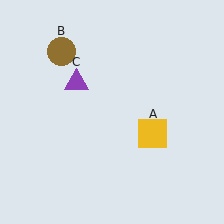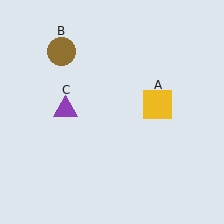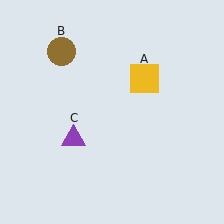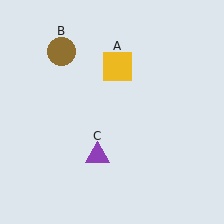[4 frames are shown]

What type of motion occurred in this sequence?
The yellow square (object A), purple triangle (object C) rotated counterclockwise around the center of the scene.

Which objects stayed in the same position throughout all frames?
Brown circle (object B) remained stationary.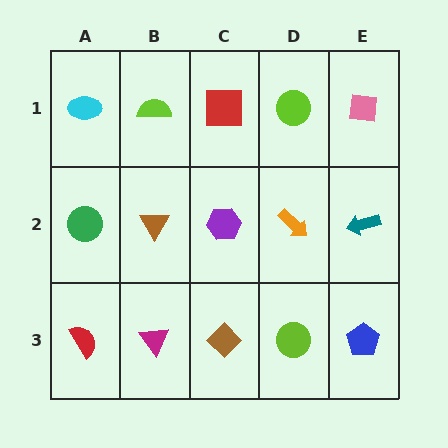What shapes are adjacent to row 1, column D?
An orange arrow (row 2, column D), a red square (row 1, column C), a pink square (row 1, column E).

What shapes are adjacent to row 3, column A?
A green circle (row 2, column A), a magenta triangle (row 3, column B).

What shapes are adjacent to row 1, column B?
A brown triangle (row 2, column B), a cyan ellipse (row 1, column A), a red square (row 1, column C).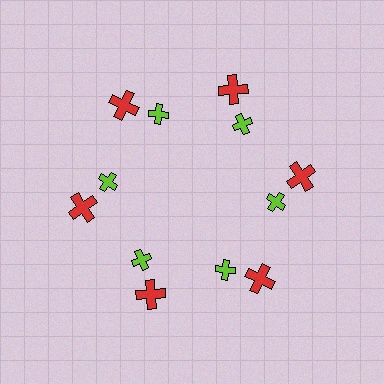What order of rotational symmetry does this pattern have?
This pattern has 6-fold rotational symmetry.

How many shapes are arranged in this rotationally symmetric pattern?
There are 12 shapes, arranged in 6 groups of 2.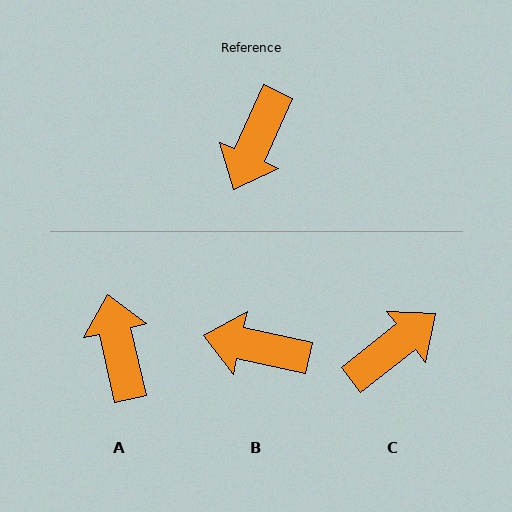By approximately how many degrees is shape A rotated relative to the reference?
Approximately 143 degrees clockwise.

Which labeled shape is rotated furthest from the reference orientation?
C, about 152 degrees away.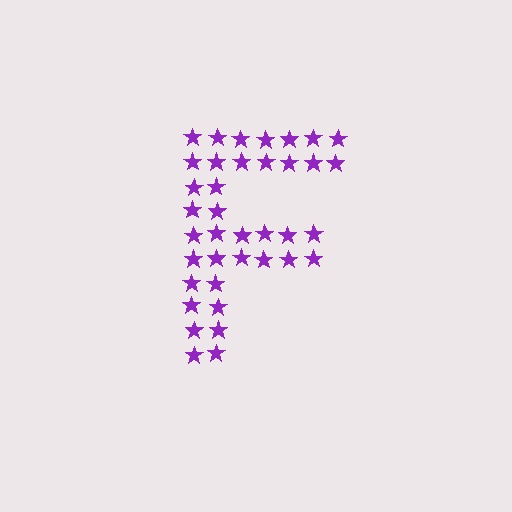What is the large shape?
The large shape is the letter F.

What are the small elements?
The small elements are stars.